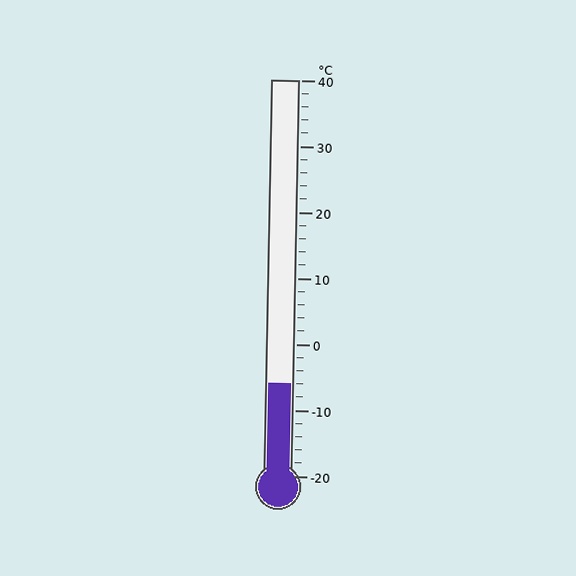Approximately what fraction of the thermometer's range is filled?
The thermometer is filled to approximately 25% of its range.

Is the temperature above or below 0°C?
The temperature is below 0°C.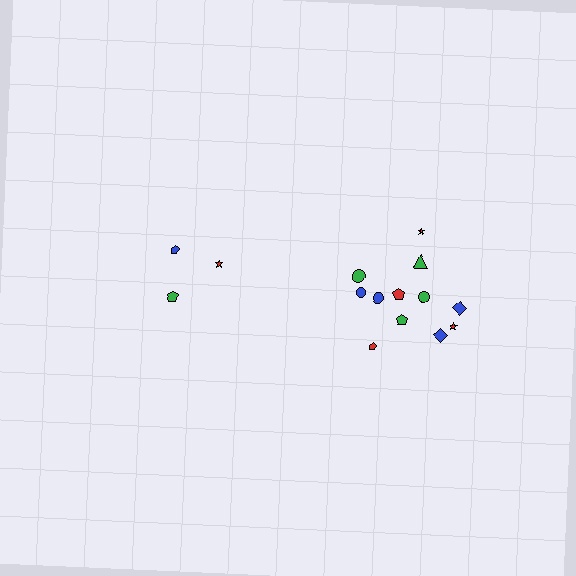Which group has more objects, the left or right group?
The right group.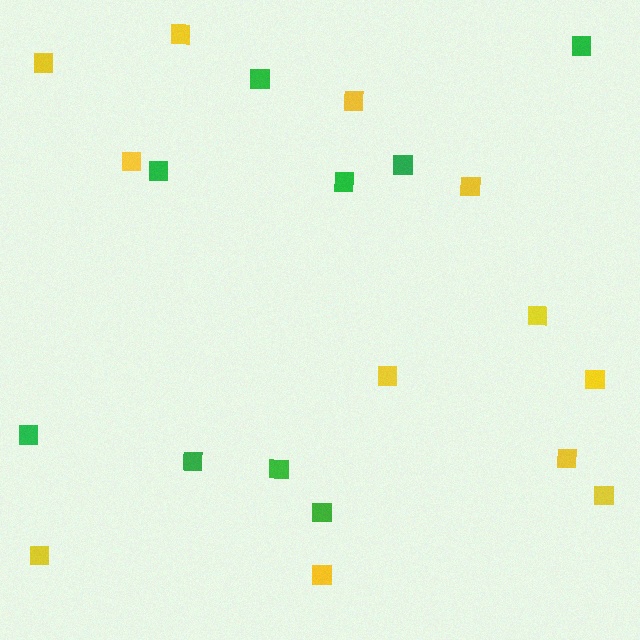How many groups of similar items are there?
There are 2 groups: one group of green squares (9) and one group of yellow squares (12).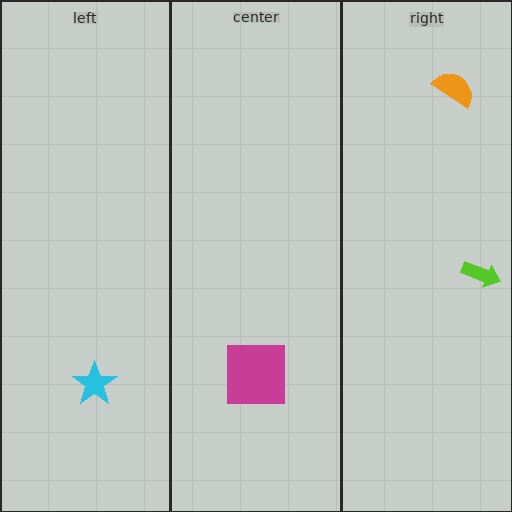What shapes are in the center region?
The magenta square.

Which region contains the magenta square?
The center region.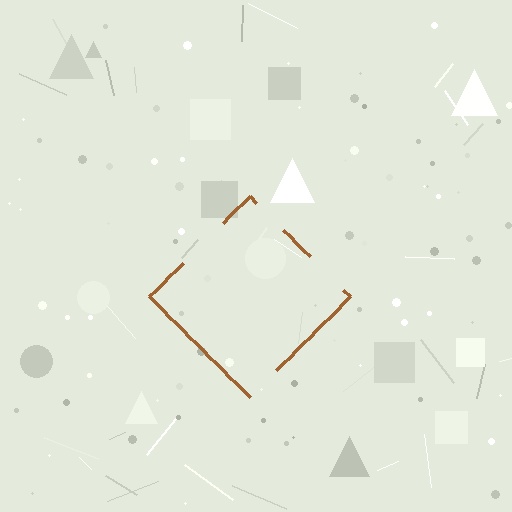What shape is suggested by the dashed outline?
The dashed outline suggests a diamond.